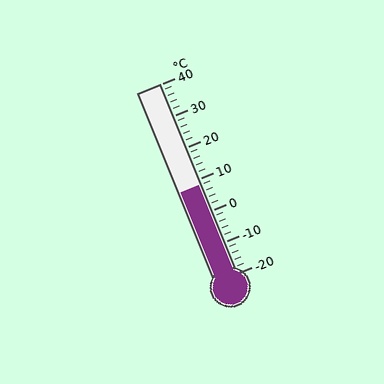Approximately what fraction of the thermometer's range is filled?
The thermometer is filled to approximately 45% of its range.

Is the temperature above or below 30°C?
The temperature is below 30°C.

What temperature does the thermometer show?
The thermometer shows approximately 8°C.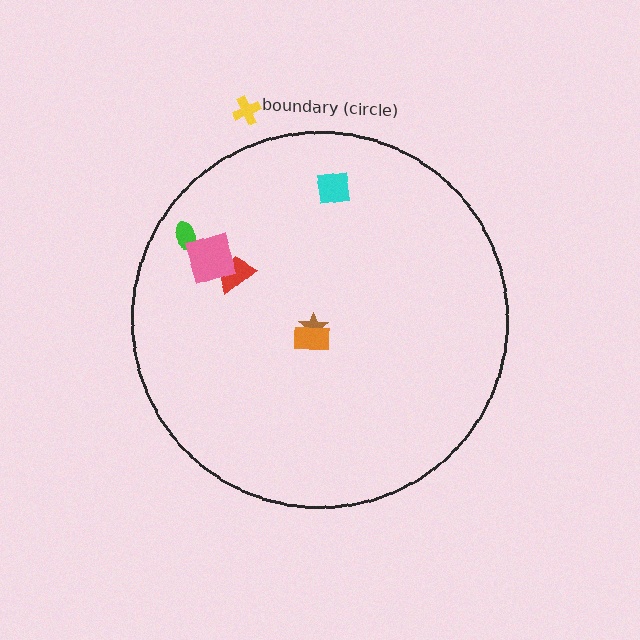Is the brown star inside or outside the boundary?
Inside.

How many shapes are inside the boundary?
6 inside, 1 outside.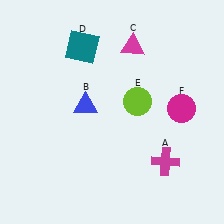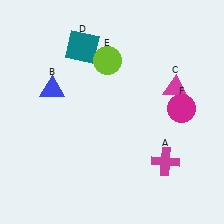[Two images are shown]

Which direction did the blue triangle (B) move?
The blue triangle (B) moved left.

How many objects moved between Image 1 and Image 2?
3 objects moved between the two images.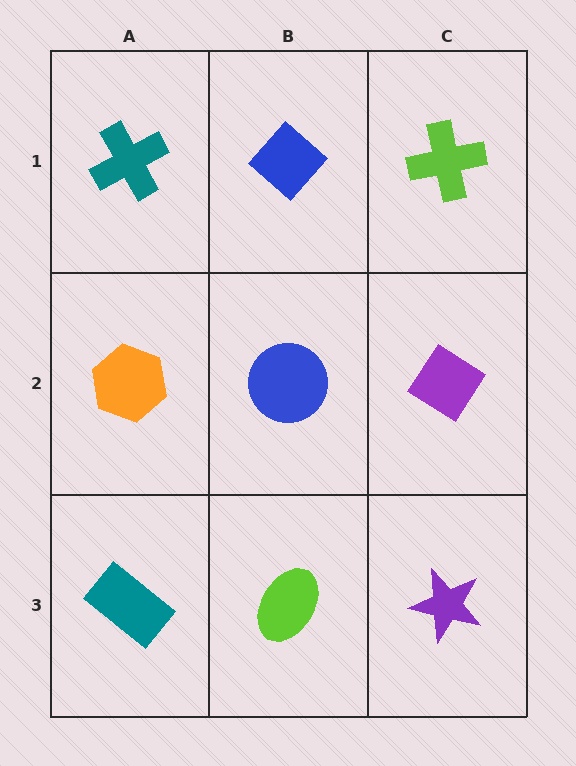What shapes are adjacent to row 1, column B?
A blue circle (row 2, column B), a teal cross (row 1, column A), a lime cross (row 1, column C).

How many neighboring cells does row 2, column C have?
3.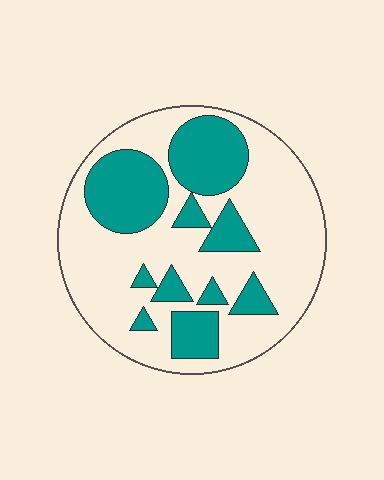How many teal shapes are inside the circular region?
10.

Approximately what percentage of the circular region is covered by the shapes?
Approximately 35%.